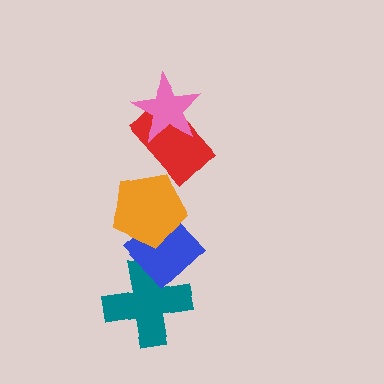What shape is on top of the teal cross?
The blue diamond is on top of the teal cross.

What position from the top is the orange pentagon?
The orange pentagon is 3rd from the top.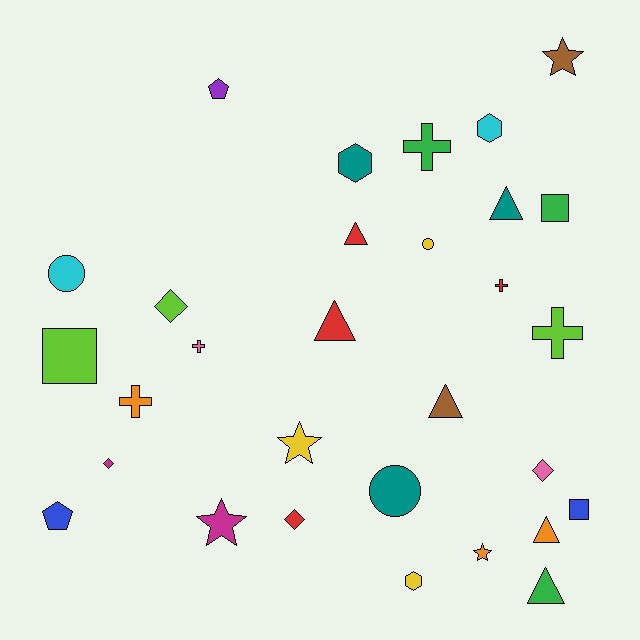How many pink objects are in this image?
There are 2 pink objects.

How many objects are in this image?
There are 30 objects.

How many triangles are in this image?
There are 6 triangles.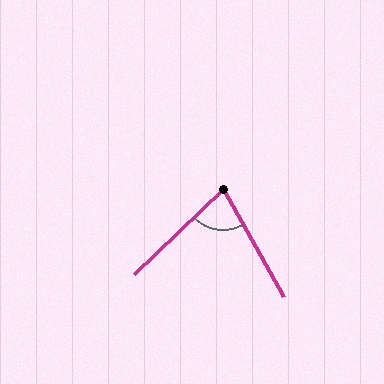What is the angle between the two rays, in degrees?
Approximately 76 degrees.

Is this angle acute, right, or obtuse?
It is acute.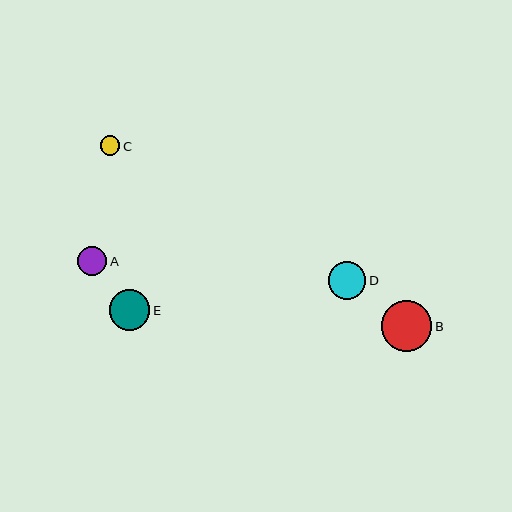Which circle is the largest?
Circle B is the largest with a size of approximately 50 pixels.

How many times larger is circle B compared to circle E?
Circle B is approximately 1.2 times the size of circle E.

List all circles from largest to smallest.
From largest to smallest: B, E, D, A, C.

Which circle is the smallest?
Circle C is the smallest with a size of approximately 20 pixels.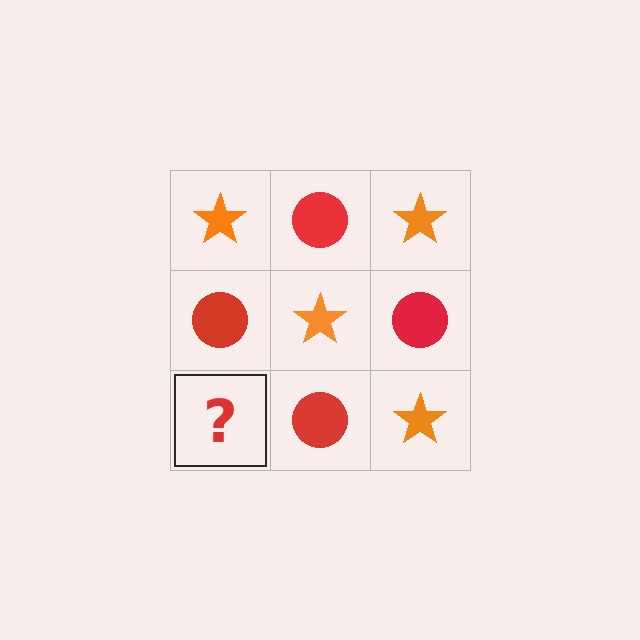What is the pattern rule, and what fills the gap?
The rule is that it alternates orange star and red circle in a checkerboard pattern. The gap should be filled with an orange star.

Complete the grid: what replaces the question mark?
The question mark should be replaced with an orange star.